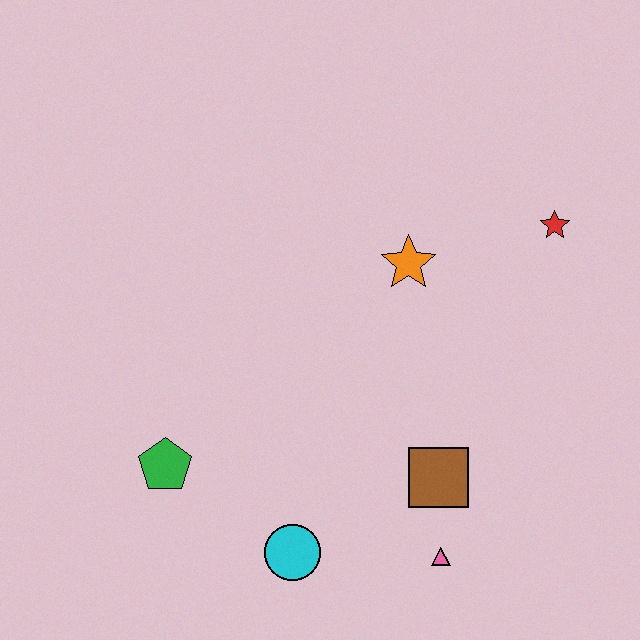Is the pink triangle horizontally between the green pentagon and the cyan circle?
No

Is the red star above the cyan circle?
Yes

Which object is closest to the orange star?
The red star is closest to the orange star.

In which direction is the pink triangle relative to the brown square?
The pink triangle is below the brown square.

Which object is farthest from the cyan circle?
The red star is farthest from the cyan circle.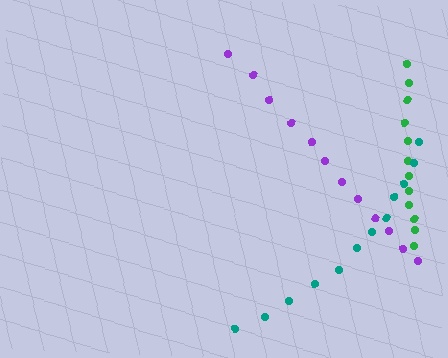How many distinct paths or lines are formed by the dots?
There are 3 distinct paths.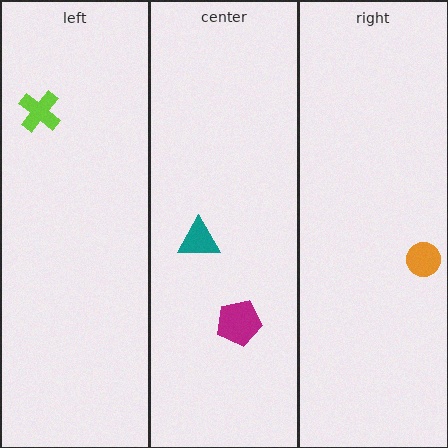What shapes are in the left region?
The lime cross.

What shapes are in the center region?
The magenta pentagon, the teal triangle.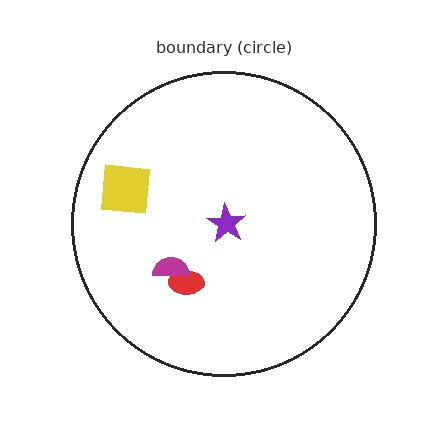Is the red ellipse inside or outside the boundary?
Inside.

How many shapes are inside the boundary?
4 inside, 0 outside.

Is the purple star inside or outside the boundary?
Inside.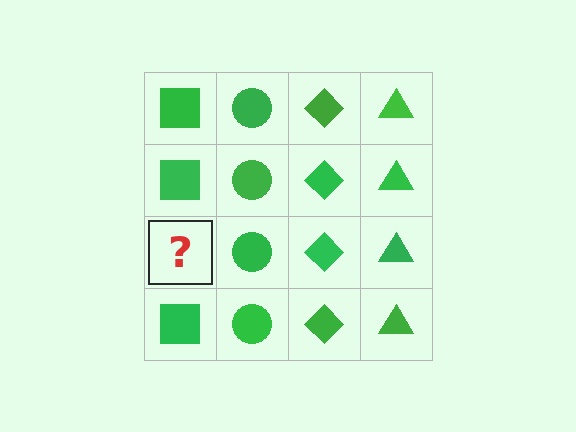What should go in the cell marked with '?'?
The missing cell should contain a green square.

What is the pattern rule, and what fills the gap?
The rule is that each column has a consistent shape. The gap should be filled with a green square.